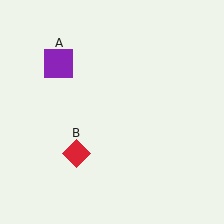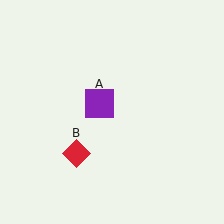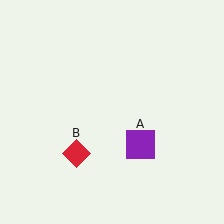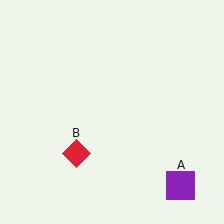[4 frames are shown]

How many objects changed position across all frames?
1 object changed position: purple square (object A).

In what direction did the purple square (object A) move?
The purple square (object A) moved down and to the right.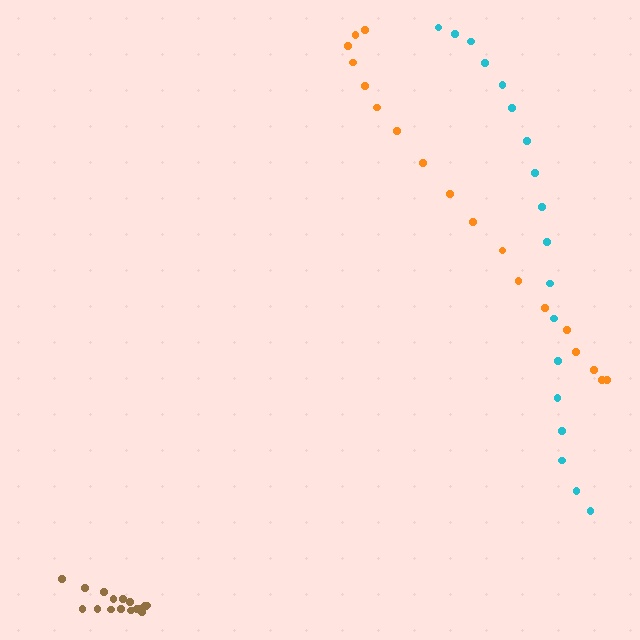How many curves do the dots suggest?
There are 3 distinct paths.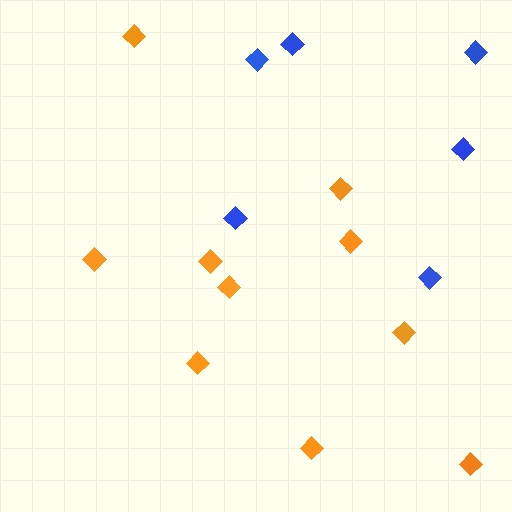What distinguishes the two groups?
There are 2 groups: one group of orange diamonds (10) and one group of blue diamonds (6).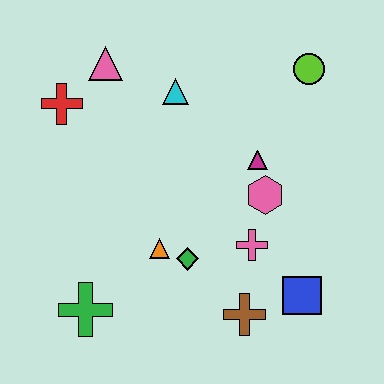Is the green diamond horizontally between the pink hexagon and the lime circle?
No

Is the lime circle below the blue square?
No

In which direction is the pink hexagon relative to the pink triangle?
The pink hexagon is to the right of the pink triangle.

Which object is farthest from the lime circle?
The green cross is farthest from the lime circle.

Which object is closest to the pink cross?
The pink hexagon is closest to the pink cross.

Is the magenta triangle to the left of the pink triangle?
No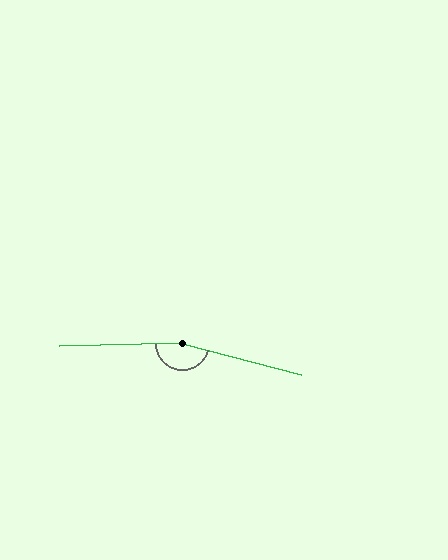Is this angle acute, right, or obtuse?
It is obtuse.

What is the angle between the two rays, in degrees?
Approximately 164 degrees.